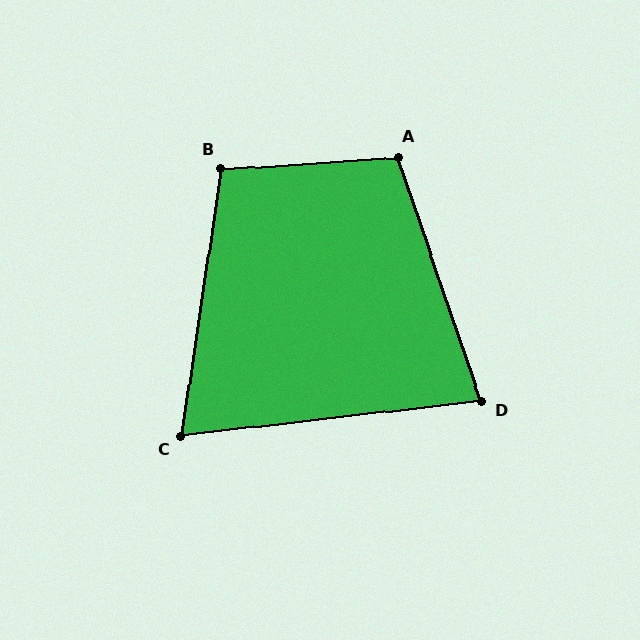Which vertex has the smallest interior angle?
C, at approximately 75 degrees.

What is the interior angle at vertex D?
Approximately 78 degrees (acute).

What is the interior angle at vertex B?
Approximately 102 degrees (obtuse).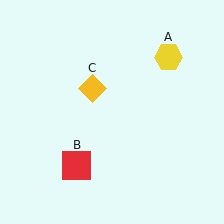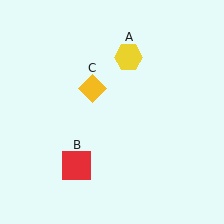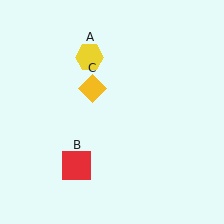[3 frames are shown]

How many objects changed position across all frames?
1 object changed position: yellow hexagon (object A).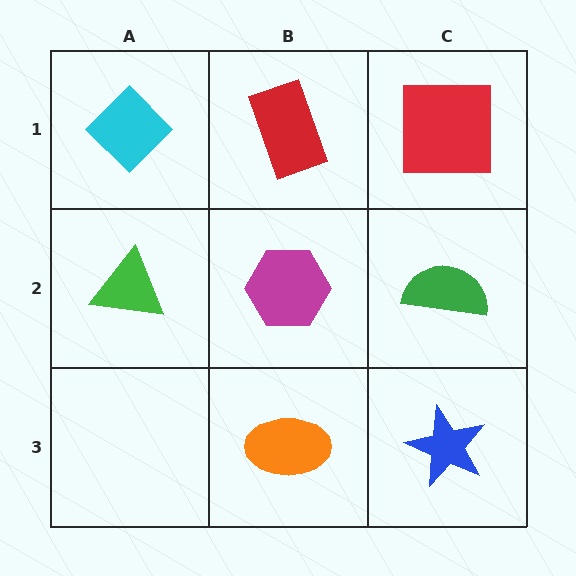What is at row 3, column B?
An orange ellipse.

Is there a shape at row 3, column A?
No, that cell is empty.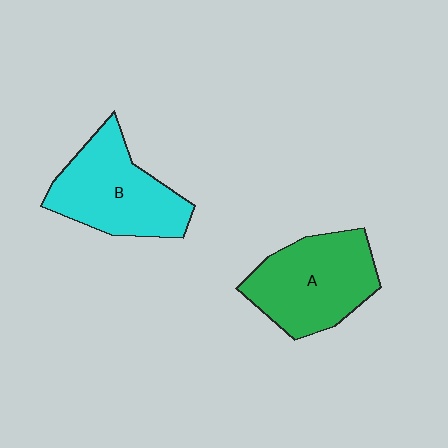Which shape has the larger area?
Shape A (green).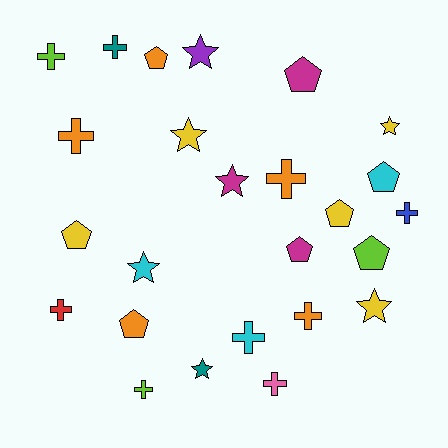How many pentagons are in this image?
There are 8 pentagons.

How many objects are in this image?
There are 25 objects.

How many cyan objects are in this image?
There are 3 cyan objects.